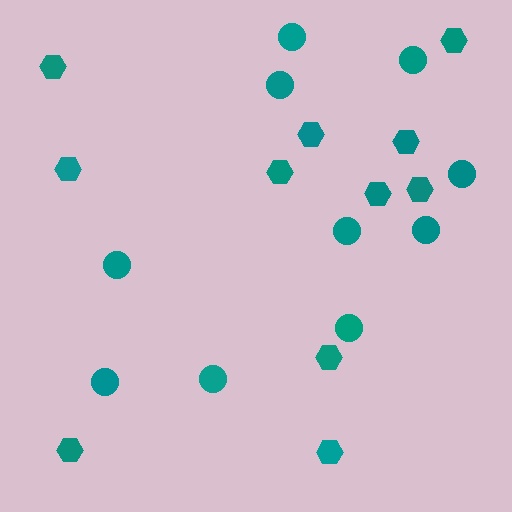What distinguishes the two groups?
There are 2 groups: one group of hexagons (11) and one group of circles (10).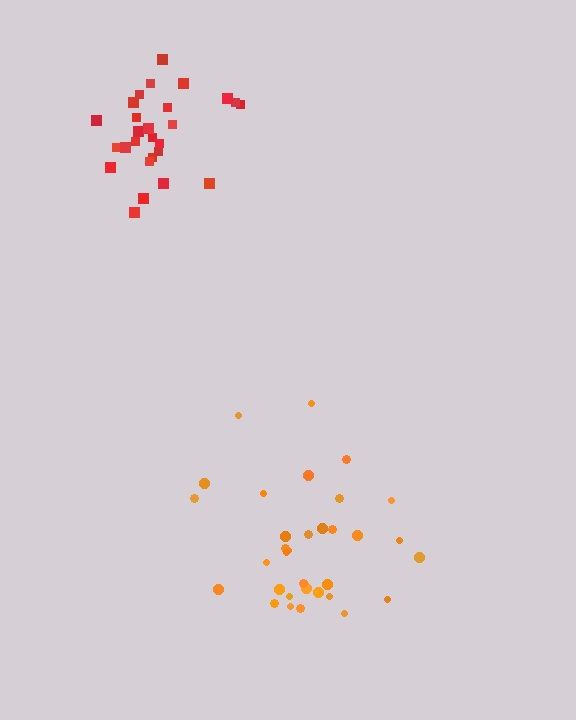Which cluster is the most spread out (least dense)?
Orange.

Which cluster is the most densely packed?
Red.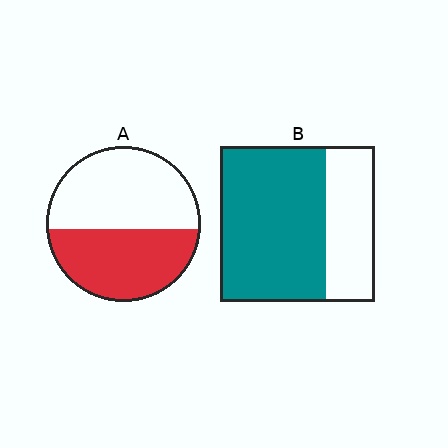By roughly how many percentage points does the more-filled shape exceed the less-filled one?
By roughly 20 percentage points (B over A).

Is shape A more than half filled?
No.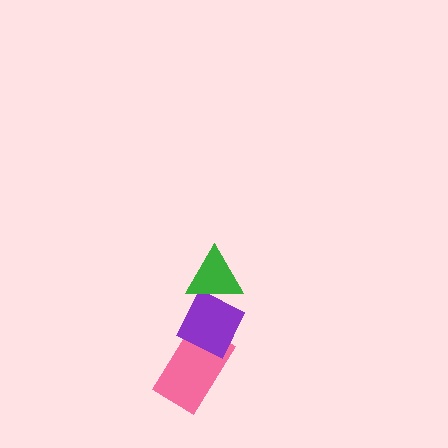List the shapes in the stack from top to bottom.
From top to bottom: the green triangle, the purple diamond, the pink rectangle.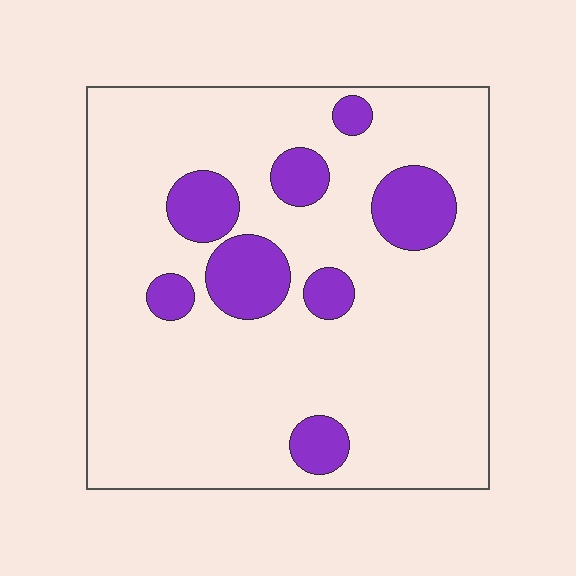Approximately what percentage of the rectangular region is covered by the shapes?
Approximately 15%.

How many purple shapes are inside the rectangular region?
8.